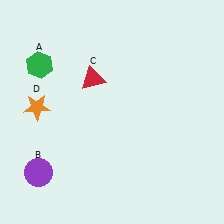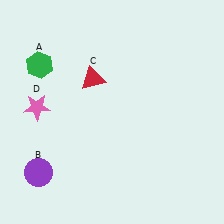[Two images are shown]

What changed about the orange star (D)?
In Image 1, D is orange. In Image 2, it changed to pink.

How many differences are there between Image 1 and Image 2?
There is 1 difference between the two images.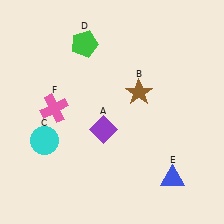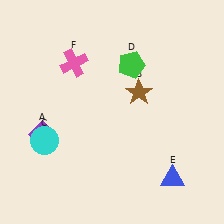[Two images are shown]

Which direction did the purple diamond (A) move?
The purple diamond (A) moved left.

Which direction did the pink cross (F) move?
The pink cross (F) moved up.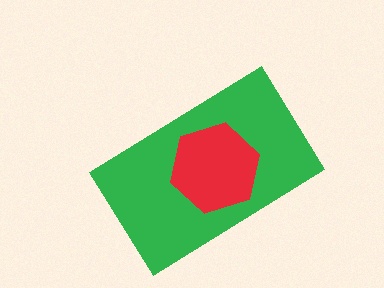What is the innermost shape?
The red hexagon.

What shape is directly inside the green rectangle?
The red hexagon.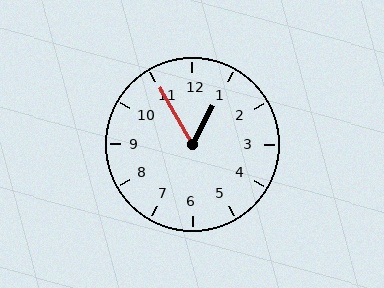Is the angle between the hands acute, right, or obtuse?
It is acute.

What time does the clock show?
12:55.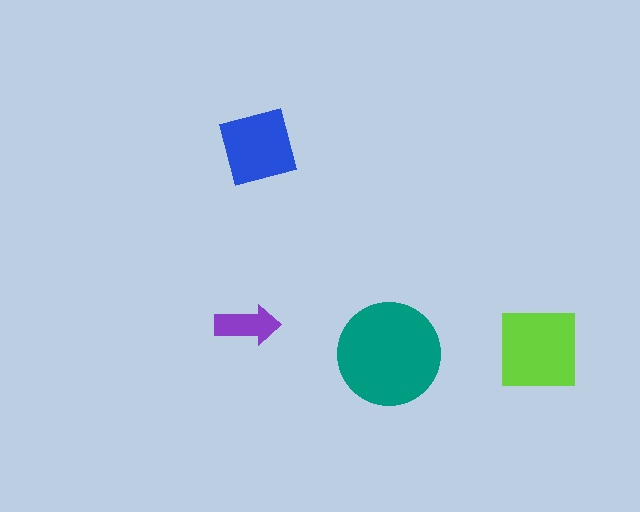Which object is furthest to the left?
The purple arrow is leftmost.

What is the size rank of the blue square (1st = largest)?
3rd.